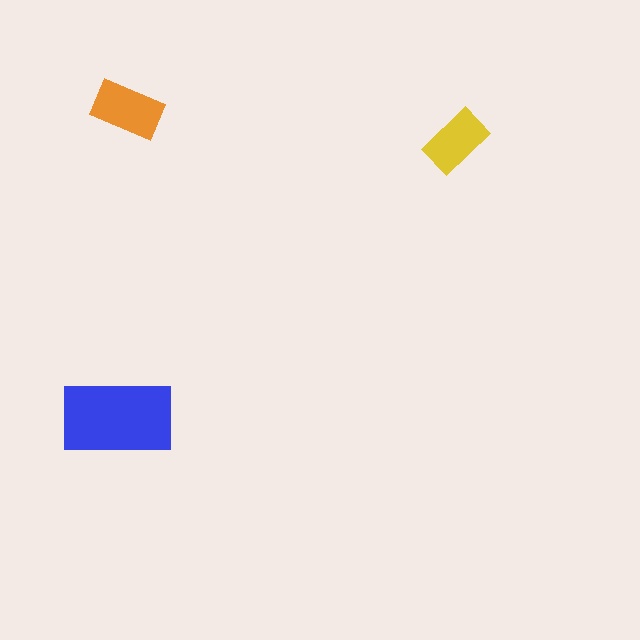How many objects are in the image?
There are 3 objects in the image.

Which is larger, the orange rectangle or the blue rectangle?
The blue one.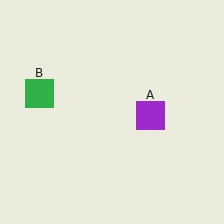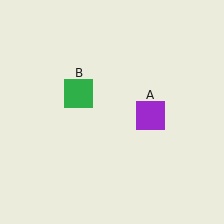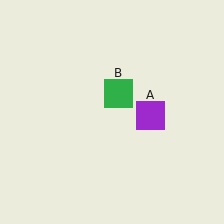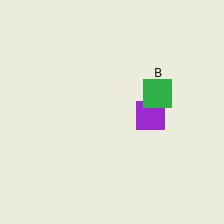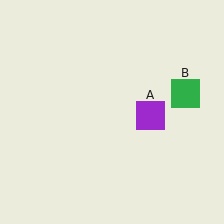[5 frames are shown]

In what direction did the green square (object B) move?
The green square (object B) moved right.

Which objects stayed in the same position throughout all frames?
Purple square (object A) remained stationary.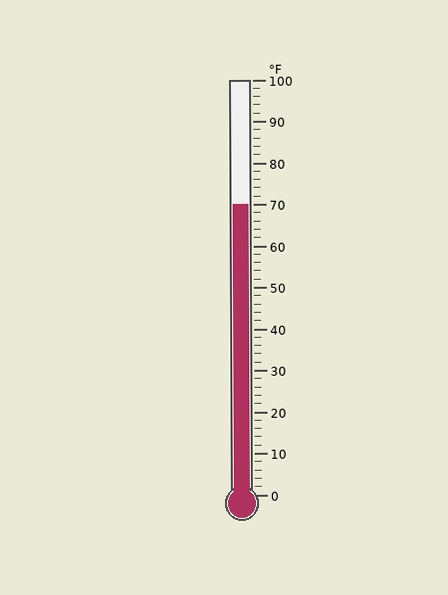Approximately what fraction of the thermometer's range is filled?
The thermometer is filled to approximately 70% of its range.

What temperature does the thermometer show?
The thermometer shows approximately 70°F.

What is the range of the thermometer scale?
The thermometer scale ranges from 0°F to 100°F.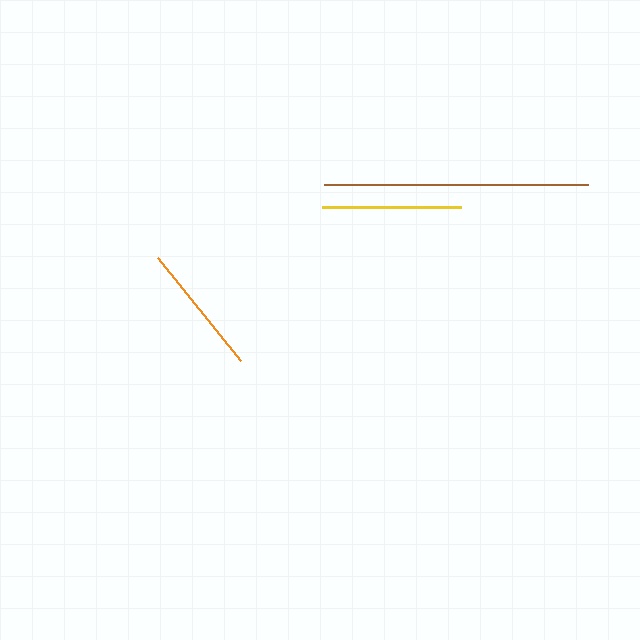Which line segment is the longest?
The brown line is the longest at approximately 264 pixels.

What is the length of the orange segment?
The orange segment is approximately 133 pixels long.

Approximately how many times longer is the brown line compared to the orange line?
The brown line is approximately 2.0 times the length of the orange line.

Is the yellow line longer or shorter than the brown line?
The brown line is longer than the yellow line.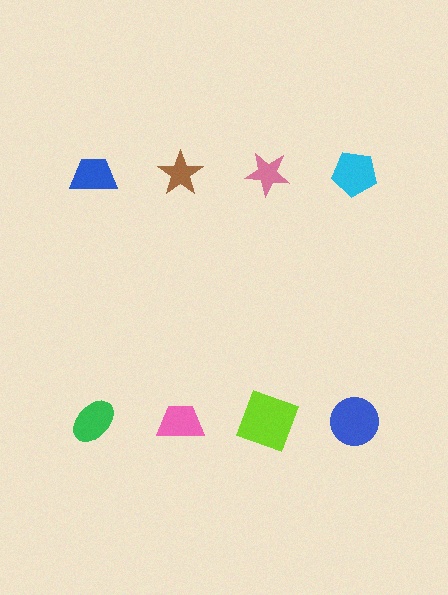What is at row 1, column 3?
A pink star.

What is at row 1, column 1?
A blue trapezoid.